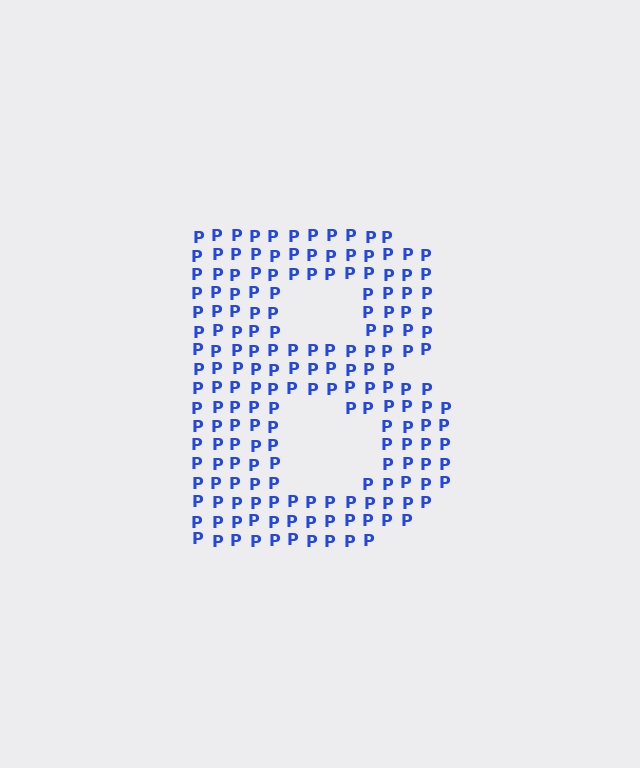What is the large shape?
The large shape is the letter B.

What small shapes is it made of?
It is made of small letter P's.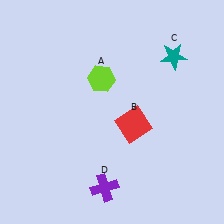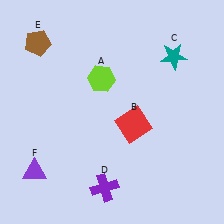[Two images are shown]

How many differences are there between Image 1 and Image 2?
There are 2 differences between the two images.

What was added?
A brown pentagon (E), a purple triangle (F) were added in Image 2.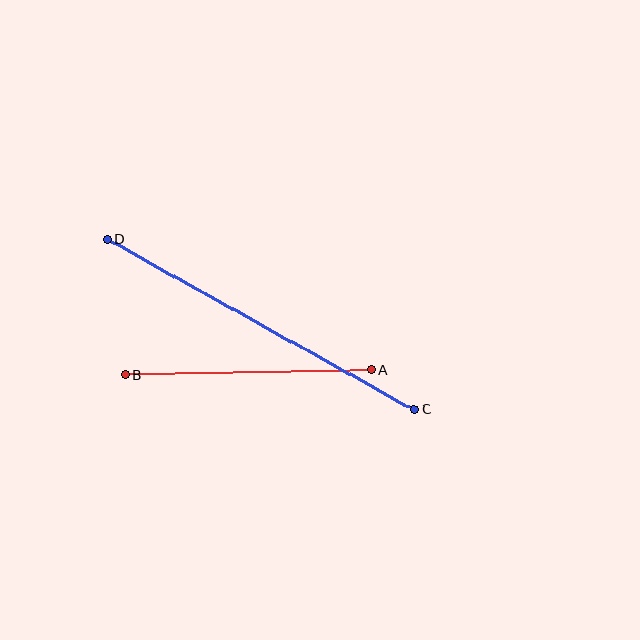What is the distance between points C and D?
The distance is approximately 351 pixels.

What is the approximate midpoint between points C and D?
The midpoint is at approximately (261, 325) pixels.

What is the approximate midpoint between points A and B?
The midpoint is at approximately (248, 372) pixels.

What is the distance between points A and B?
The distance is approximately 246 pixels.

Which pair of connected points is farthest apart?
Points C and D are farthest apart.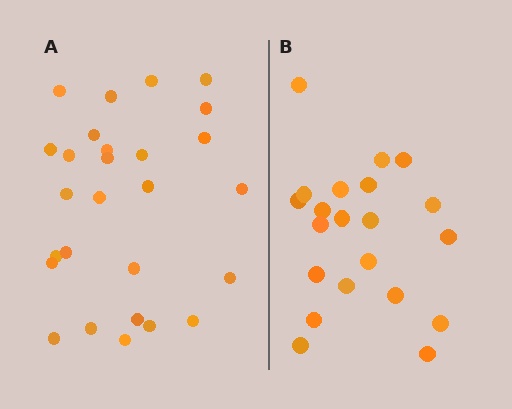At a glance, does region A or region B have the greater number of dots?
Region A (the left region) has more dots.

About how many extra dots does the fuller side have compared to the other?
Region A has about 6 more dots than region B.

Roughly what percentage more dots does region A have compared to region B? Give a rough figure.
About 30% more.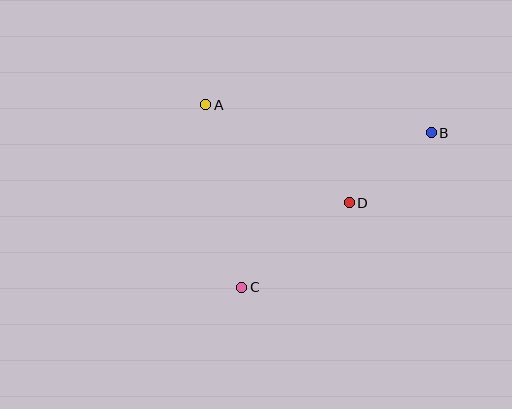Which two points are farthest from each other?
Points B and C are farthest from each other.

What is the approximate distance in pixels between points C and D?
The distance between C and D is approximately 137 pixels.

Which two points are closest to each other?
Points B and D are closest to each other.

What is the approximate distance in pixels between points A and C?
The distance between A and C is approximately 186 pixels.